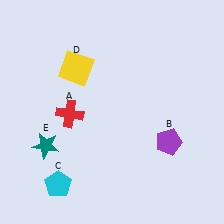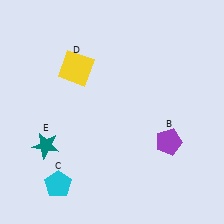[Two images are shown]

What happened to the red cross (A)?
The red cross (A) was removed in Image 2. It was in the bottom-left area of Image 1.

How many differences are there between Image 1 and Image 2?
There is 1 difference between the two images.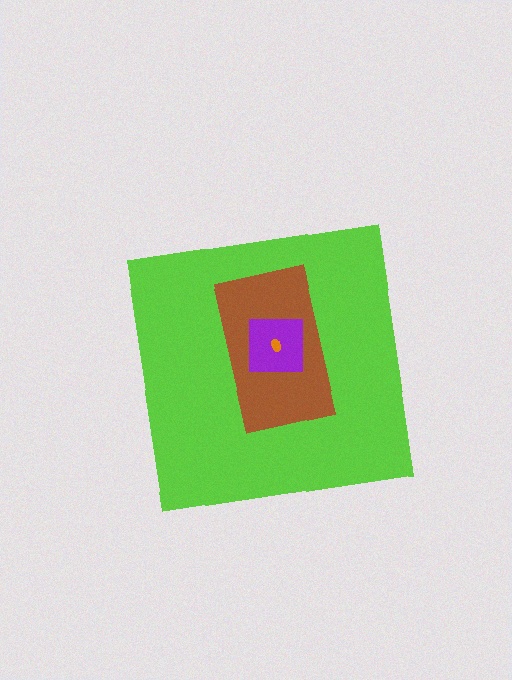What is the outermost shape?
The lime square.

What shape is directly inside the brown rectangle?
The purple square.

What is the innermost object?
The orange ellipse.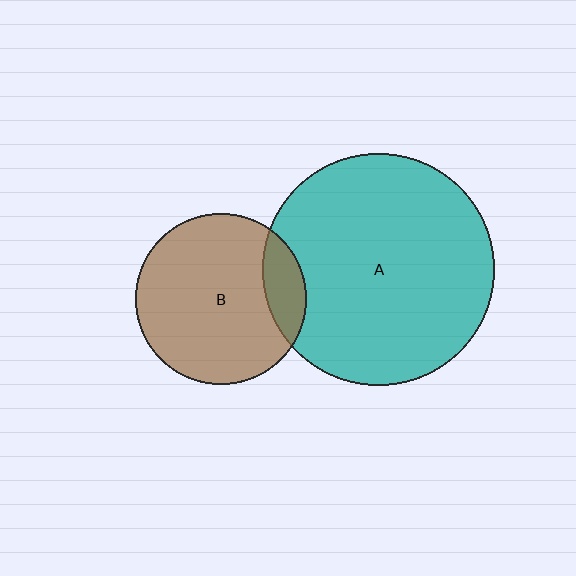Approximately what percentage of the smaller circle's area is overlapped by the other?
Approximately 15%.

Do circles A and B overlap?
Yes.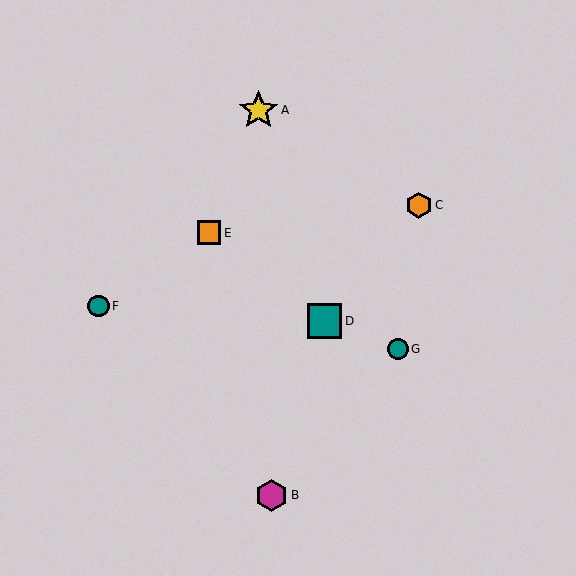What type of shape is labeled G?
Shape G is a teal circle.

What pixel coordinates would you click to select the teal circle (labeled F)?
Click at (98, 306) to select the teal circle F.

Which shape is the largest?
The yellow star (labeled A) is the largest.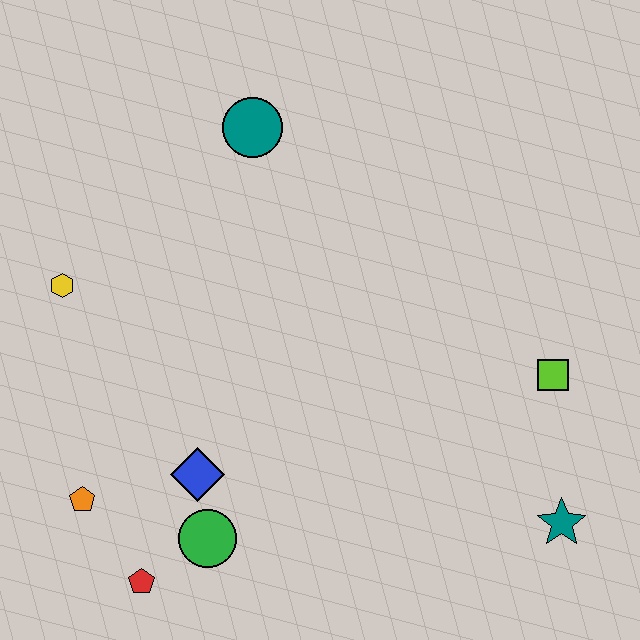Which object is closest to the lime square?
The teal star is closest to the lime square.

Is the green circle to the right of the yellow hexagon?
Yes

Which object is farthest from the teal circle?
The teal star is farthest from the teal circle.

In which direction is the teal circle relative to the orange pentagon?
The teal circle is above the orange pentagon.